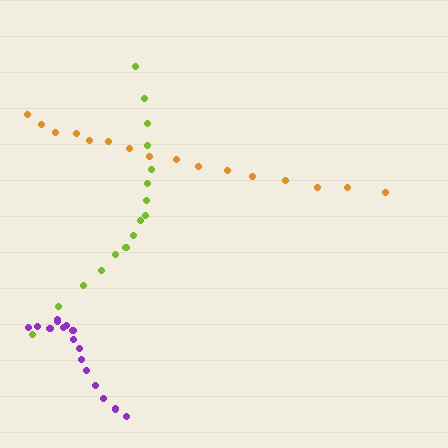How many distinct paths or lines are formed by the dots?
There are 3 distinct paths.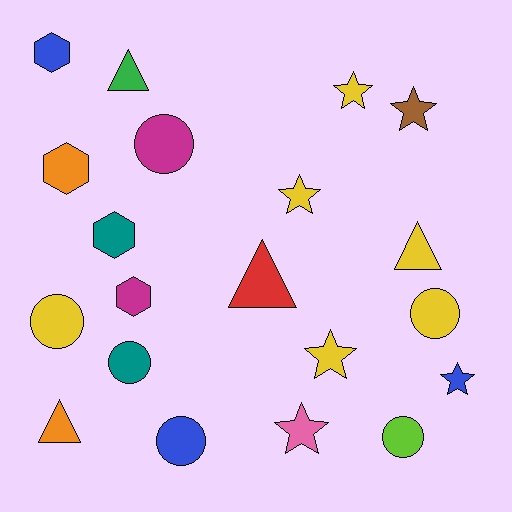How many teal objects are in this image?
There are 2 teal objects.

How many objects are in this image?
There are 20 objects.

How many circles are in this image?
There are 6 circles.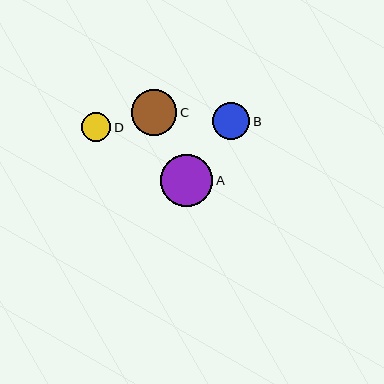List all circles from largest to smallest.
From largest to smallest: A, C, B, D.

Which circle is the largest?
Circle A is the largest with a size of approximately 52 pixels.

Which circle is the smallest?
Circle D is the smallest with a size of approximately 29 pixels.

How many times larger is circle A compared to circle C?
Circle A is approximately 1.1 times the size of circle C.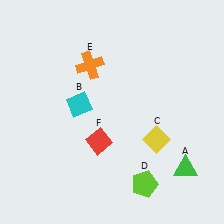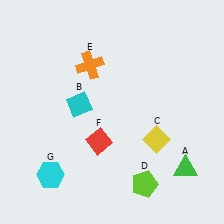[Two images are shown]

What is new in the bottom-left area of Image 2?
A cyan hexagon (G) was added in the bottom-left area of Image 2.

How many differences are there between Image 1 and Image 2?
There is 1 difference between the two images.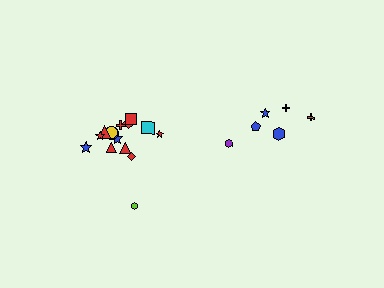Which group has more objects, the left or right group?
The left group.